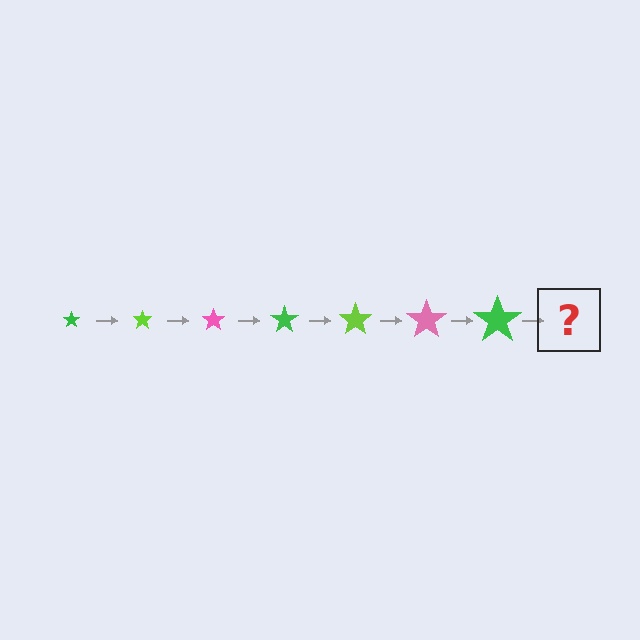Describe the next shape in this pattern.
It should be a lime star, larger than the previous one.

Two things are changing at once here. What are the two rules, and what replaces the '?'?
The two rules are that the star grows larger each step and the color cycles through green, lime, and pink. The '?' should be a lime star, larger than the previous one.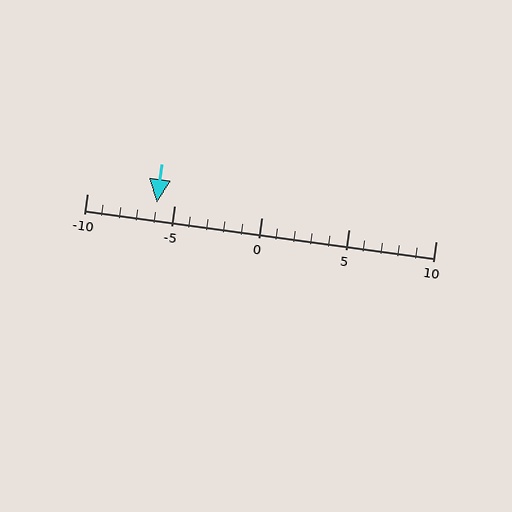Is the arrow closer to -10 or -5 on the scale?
The arrow is closer to -5.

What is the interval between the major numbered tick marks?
The major tick marks are spaced 5 units apart.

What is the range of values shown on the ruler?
The ruler shows values from -10 to 10.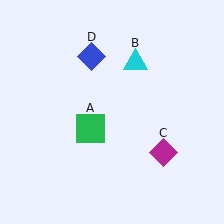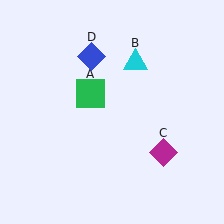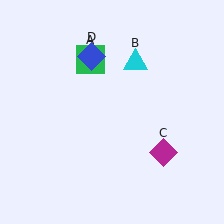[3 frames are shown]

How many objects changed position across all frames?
1 object changed position: green square (object A).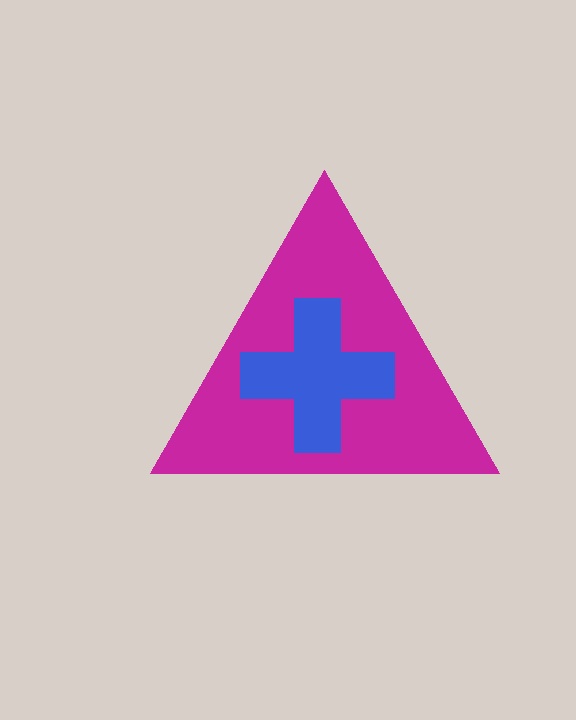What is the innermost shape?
The blue cross.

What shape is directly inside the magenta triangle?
The blue cross.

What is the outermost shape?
The magenta triangle.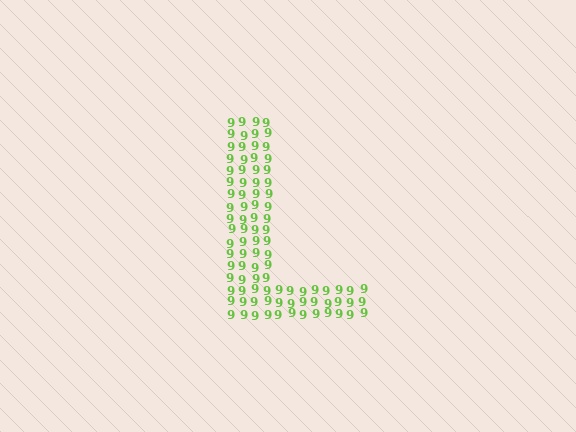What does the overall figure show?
The overall figure shows the letter L.